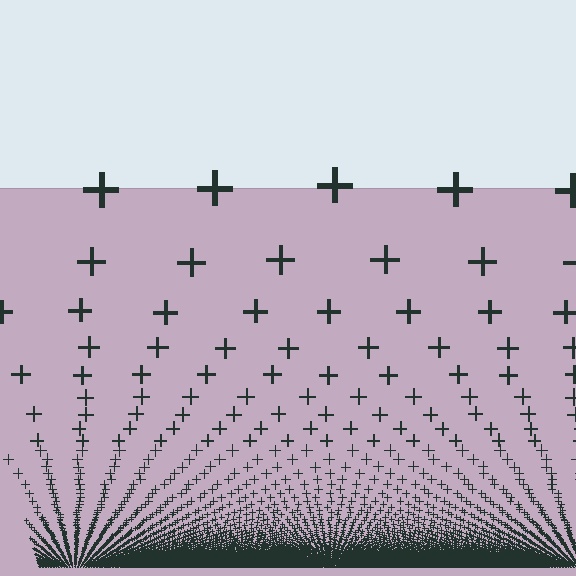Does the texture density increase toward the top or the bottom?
Density increases toward the bottom.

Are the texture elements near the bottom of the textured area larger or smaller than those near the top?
Smaller. The gradient is inverted — elements near the bottom are smaller and denser.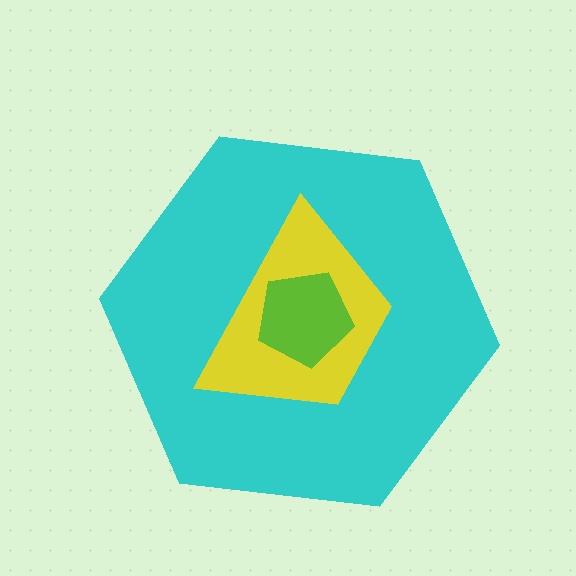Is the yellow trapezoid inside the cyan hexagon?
Yes.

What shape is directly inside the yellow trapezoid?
The lime pentagon.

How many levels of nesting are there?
3.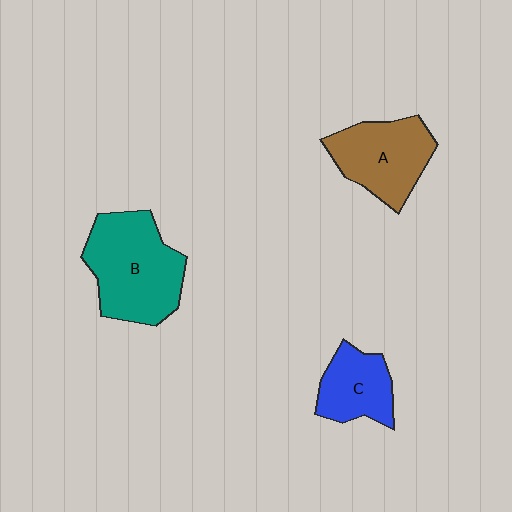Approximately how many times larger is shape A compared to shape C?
Approximately 1.4 times.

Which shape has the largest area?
Shape B (teal).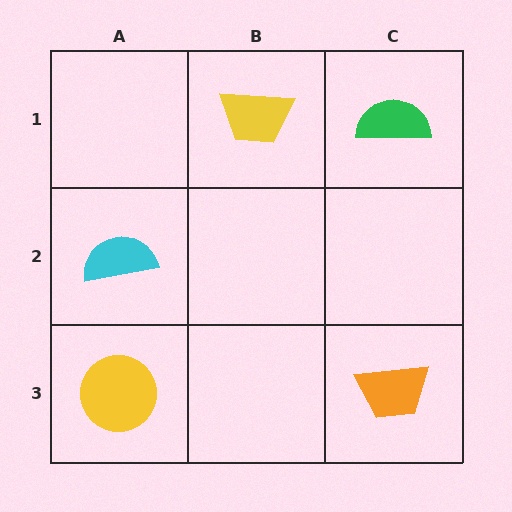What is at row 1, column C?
A green semicircle.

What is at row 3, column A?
A yellow circle.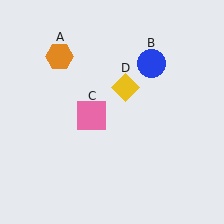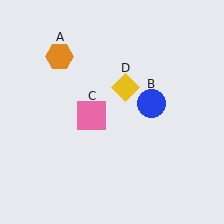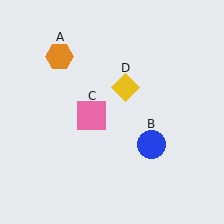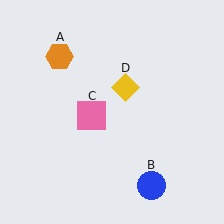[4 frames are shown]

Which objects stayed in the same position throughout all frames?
Orange hexagon (object A) and pink square (object C) and yellow diamond (object D) remained stationary.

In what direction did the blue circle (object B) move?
The blue circle (object B) moved down.